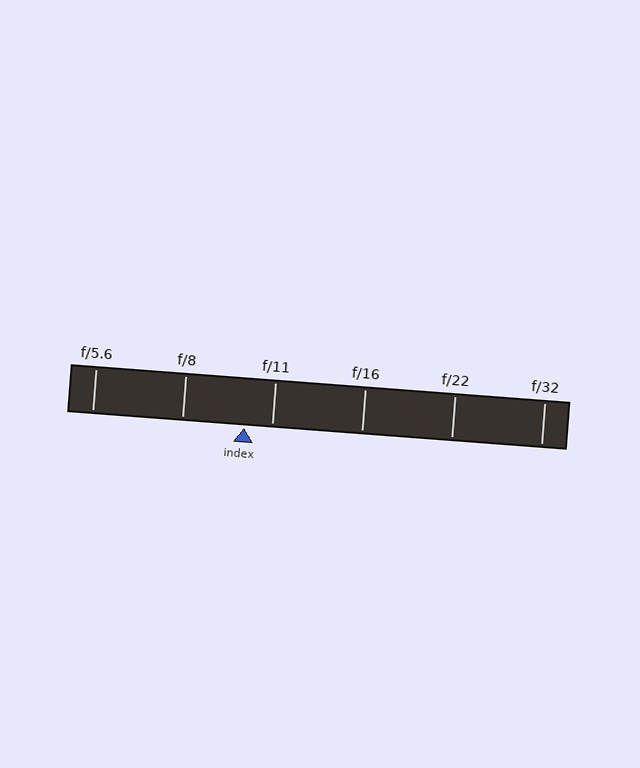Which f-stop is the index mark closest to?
The index mark is closest to f/11.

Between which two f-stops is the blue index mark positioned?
The index mark is between f/8 and f/11.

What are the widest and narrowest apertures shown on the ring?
The widest aperture shown is f/5.6 and the narrowest is f/32.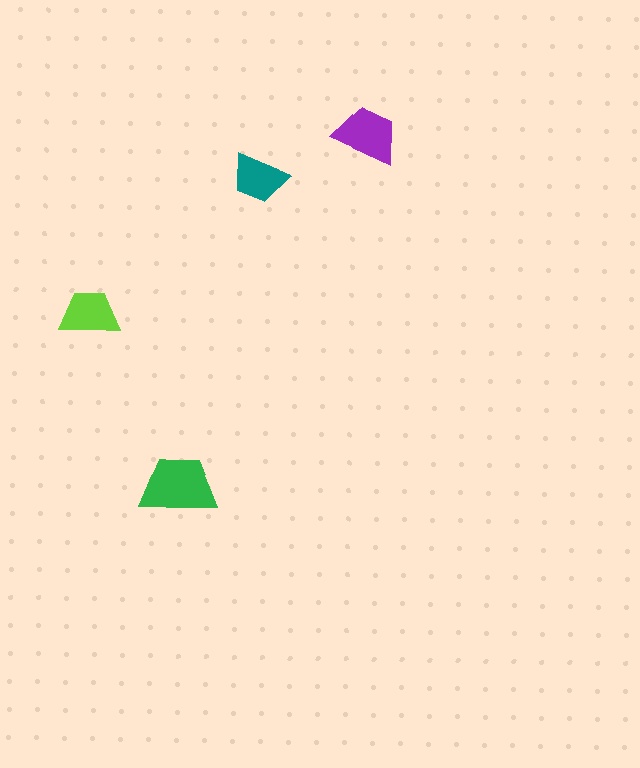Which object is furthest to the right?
The purple trapezoid is rightmost.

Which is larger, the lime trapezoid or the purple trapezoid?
The purple one.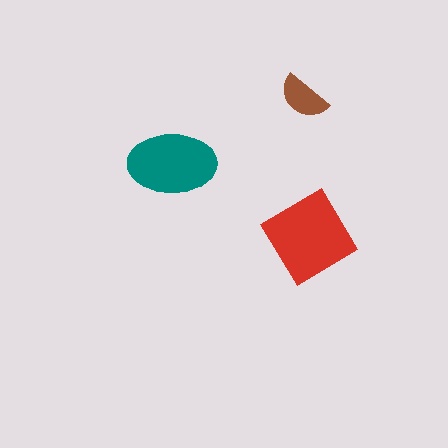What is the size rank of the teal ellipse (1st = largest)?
2nd.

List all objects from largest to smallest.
The red diamond, the teal ellipse, the brown semicircle.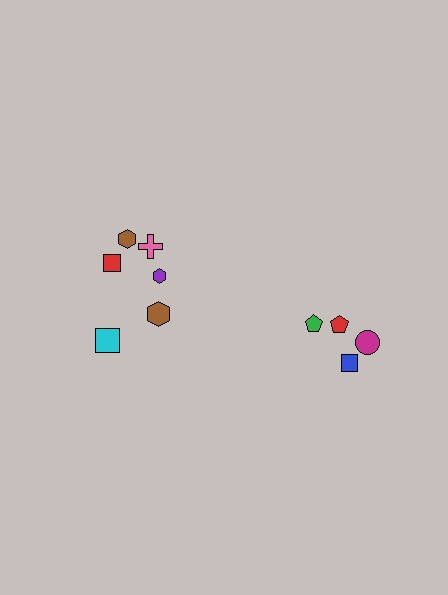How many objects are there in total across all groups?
There are 10 objects.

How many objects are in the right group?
There are 4 objects.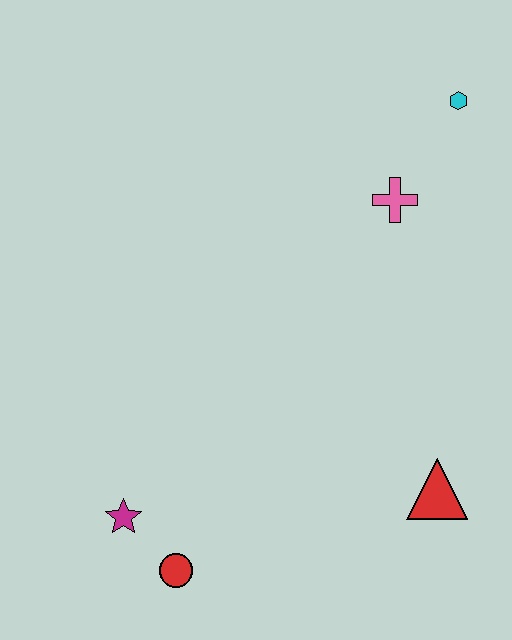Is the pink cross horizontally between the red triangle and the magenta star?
Yes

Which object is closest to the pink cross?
The cyan hexagon is closest to the pink cross.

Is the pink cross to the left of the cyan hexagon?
Yes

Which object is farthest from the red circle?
The cyan hexagon is farthest from the red circle.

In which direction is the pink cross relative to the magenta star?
The pink cross is above the magenta star.